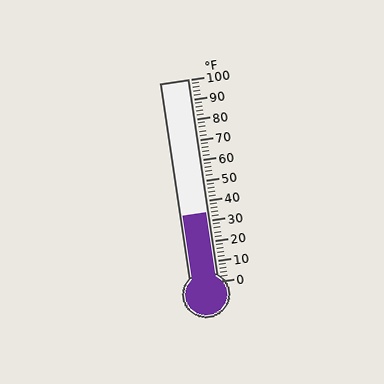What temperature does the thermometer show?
The thermometer shows approximately 34°F.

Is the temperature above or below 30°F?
The temperature is above 30°F.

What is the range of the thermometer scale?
The thermometer scale ranges from 0°F to 100°F.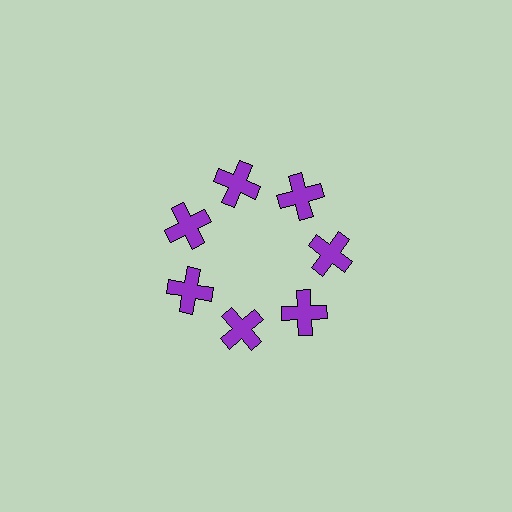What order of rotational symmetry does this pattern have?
This pattern has 7-fold rotational symmetry.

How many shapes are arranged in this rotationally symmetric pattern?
There are 7 shapes, arranged in 7 groups of 1.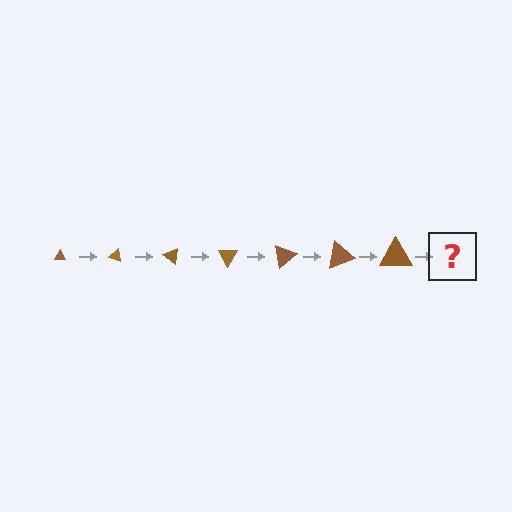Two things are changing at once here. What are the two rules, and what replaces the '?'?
The two rules are that the triangle grows larger each step and it rotates 20 degrees each step. The '?' should be a triangle, larger than the previous one and rotated 140 degrees from the start.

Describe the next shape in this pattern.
It should be a triangle, larger than the previous one and rotated 140 degrees from the start.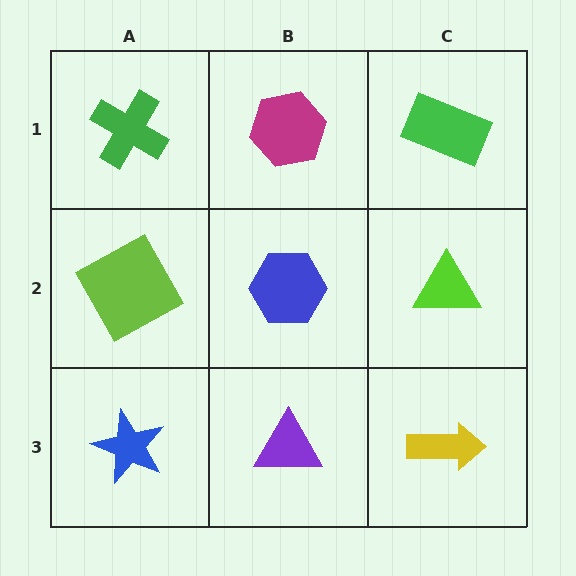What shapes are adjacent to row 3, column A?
A lime square (row 2, column A), a purple triangle (row 3, column B).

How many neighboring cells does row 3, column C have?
2.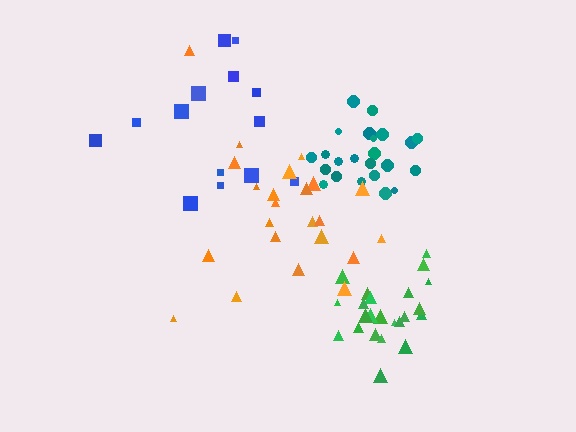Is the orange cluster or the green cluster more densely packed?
Green.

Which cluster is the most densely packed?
Teal.